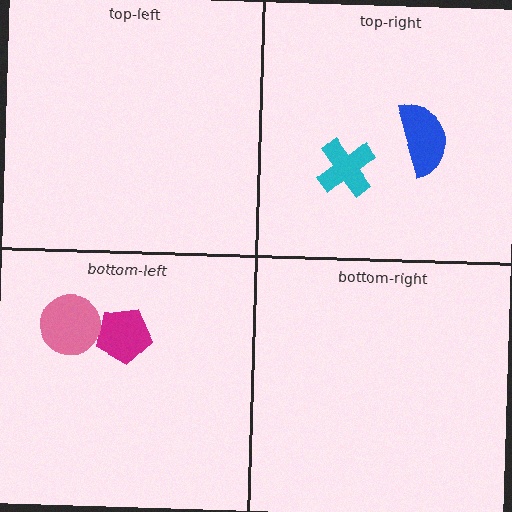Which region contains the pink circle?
The bottom-left region.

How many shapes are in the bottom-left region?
2.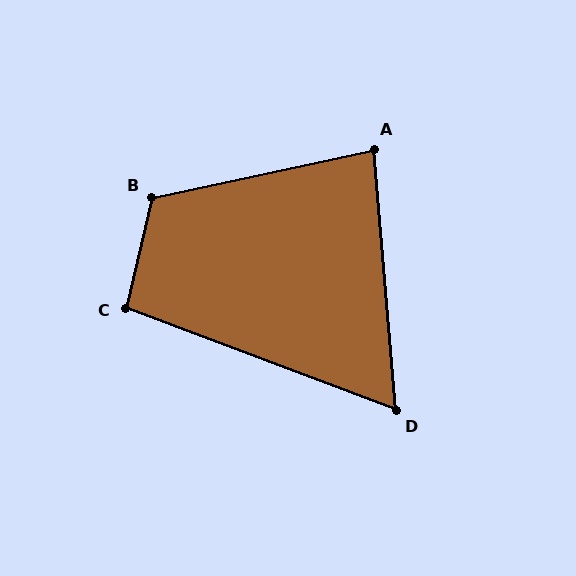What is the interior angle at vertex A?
Approximately 83 degrees (acute).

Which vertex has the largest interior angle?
B, at approximately 116 degrees.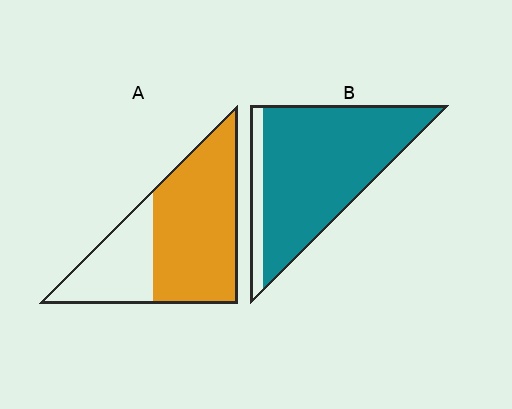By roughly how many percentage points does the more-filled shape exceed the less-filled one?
By roughly 20 percentage points (B over A).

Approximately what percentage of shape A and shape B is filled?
A is approximately 65% and B is approximately 85%.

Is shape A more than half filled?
Yes.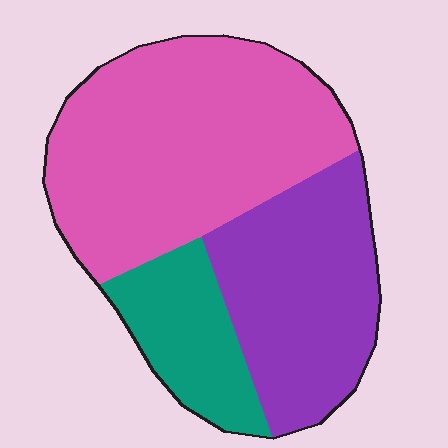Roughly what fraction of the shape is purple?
Purple covers roughly 35% of the shape.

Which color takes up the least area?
Teal, at roughly 15%.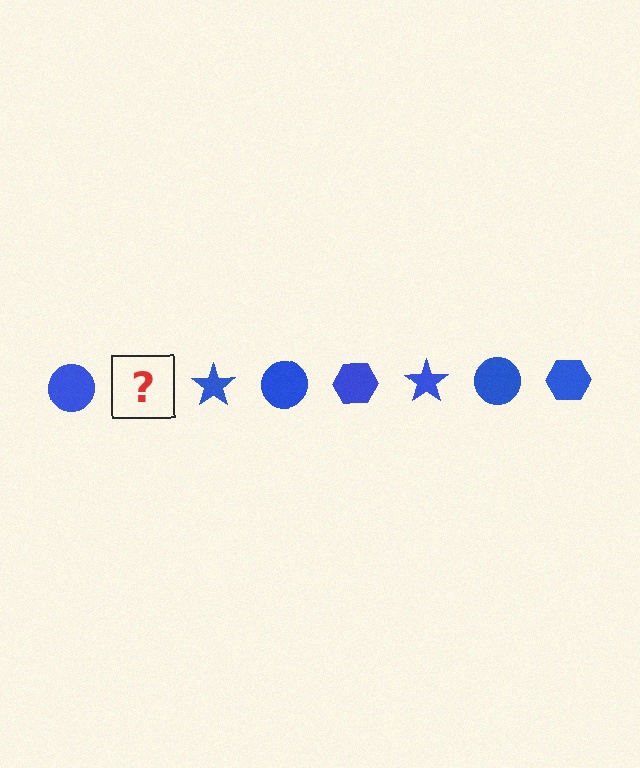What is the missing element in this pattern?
The missing element is a blue hexagon.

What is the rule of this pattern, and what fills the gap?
The rule is that the pattern cycles through circle, hexagon, star shapes in blue. The gap should be filled with a blue hexagon.